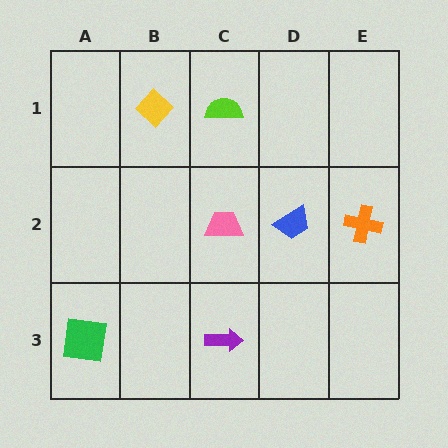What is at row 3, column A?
A green square.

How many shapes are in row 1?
2 shapes.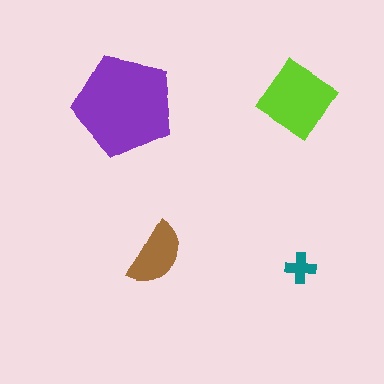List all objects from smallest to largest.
The teal cross, the brown semicircle, the lime diamond, the purple pentagon.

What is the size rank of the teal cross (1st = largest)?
4th.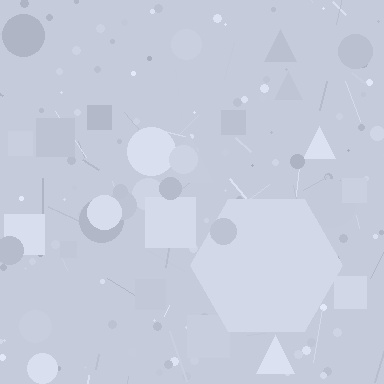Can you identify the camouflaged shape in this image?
The camouflaged shape is a hexagon.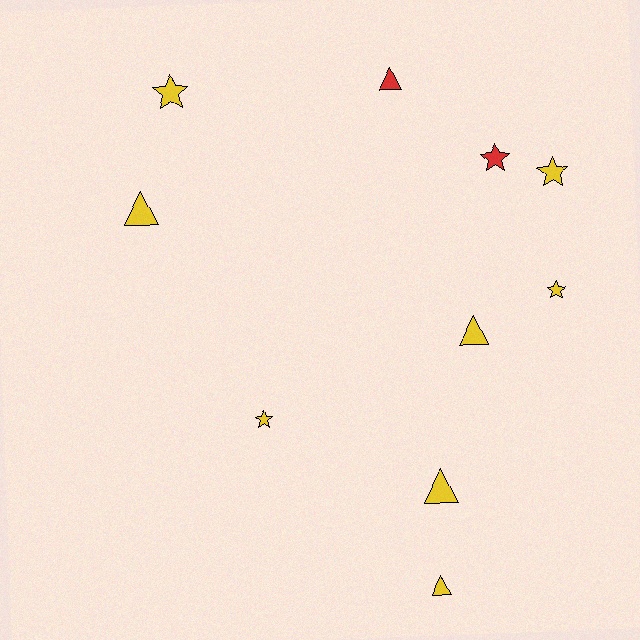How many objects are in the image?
There are 10 objects.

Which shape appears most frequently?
Triangle, with 5 objects.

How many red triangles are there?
There is 1 red triangle.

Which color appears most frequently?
Yellow, with 8 objects.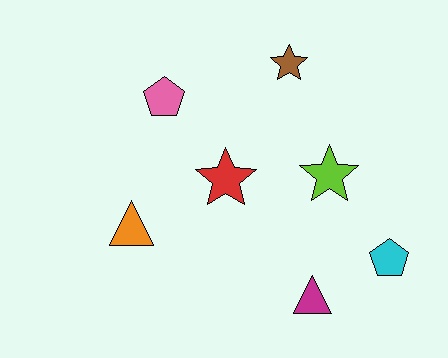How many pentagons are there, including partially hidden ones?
There are 2 pentagons.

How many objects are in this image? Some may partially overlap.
There are 7 objects.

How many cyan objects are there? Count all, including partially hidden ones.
There is 1 cyan object.